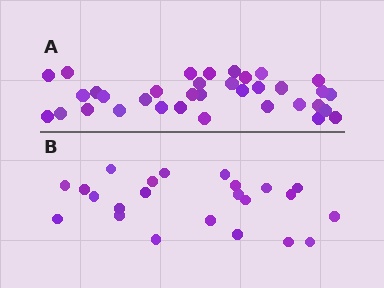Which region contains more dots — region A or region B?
Region A (the top region) has more dots.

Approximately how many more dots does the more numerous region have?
Region A has roughly 12 or so more dots than region B.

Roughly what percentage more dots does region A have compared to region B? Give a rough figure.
About 50% more.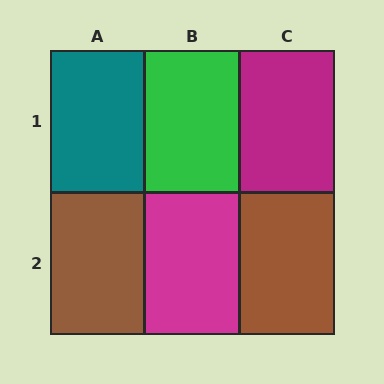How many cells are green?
1 cell is green.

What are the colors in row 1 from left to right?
Teal, green, magenta.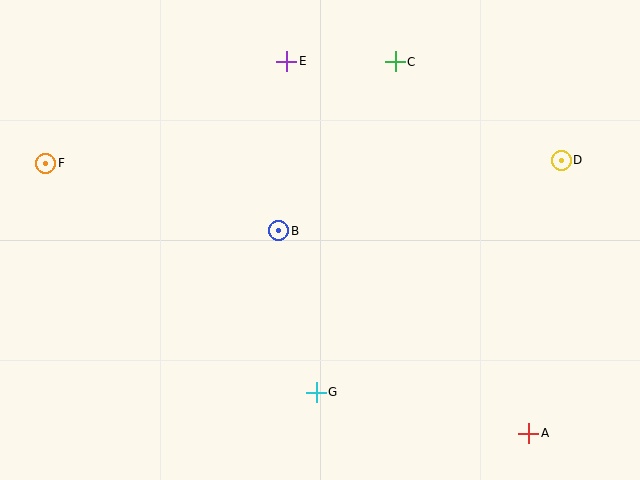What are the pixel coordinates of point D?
Point D is at (561, 160).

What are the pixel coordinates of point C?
Point C is at (395, 62).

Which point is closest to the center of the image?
Point B at (279, 231) is closest to the center.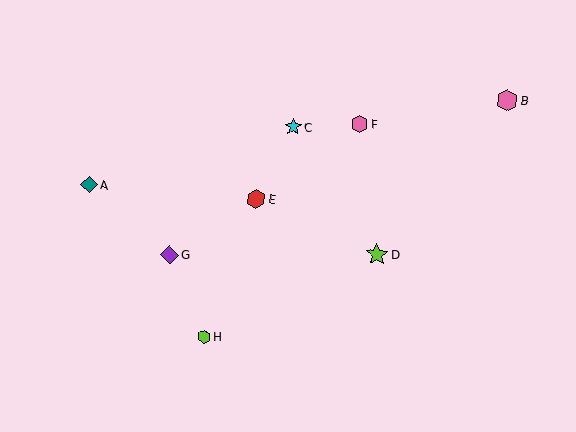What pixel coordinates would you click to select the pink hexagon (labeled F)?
Click at (359, 124) to select the pink hexagon F.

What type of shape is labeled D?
Shape D is a lime star.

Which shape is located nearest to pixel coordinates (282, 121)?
The cyan star (labeled C) at (293, 127) is nearest to that location.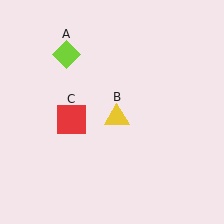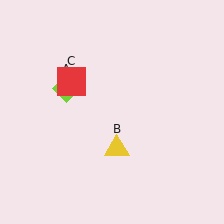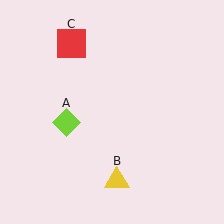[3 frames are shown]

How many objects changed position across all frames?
3 objects changed position: lime diamond (object A), yellow triangle (object B), red square (object C).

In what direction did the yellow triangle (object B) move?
The yellow triangle (object B) moved down.